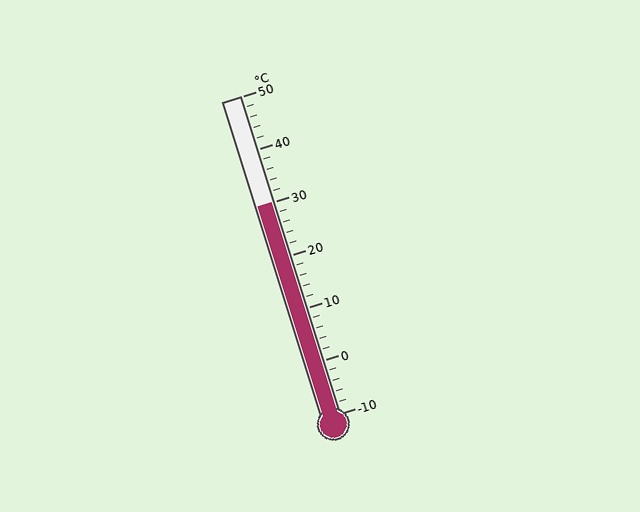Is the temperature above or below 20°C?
The temperature is above 20°C.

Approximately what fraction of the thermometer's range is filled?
The thermometer is filled to approximately 65% of its range.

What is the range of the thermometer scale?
The thermometer scale ranges from -10°C to 50°C.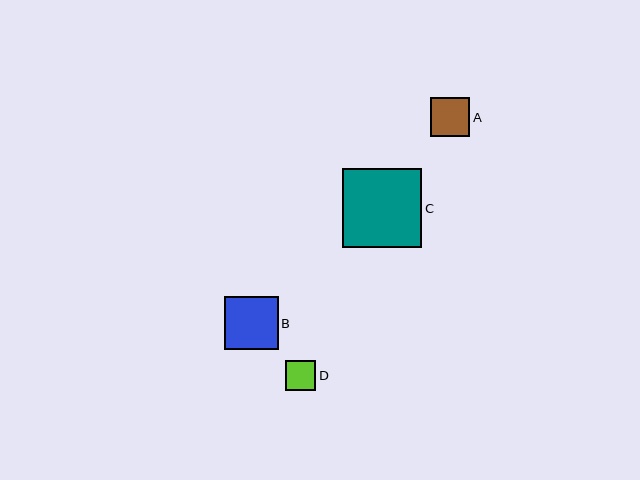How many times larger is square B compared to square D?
Square B is approximately 1.8 times the size of square D.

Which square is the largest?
Square C is the largest with a size of approximately 79 pixels.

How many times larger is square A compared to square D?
Square A is approximately 1.3 times the size of square D.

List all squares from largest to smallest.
From largest to smallest: C, B, A, D.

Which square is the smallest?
Square D is the smallest with a size of approximately 30 pixels.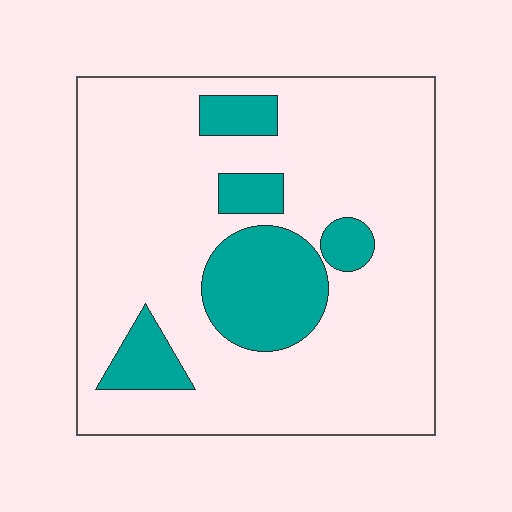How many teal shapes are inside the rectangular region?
5.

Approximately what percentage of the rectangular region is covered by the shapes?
Approximately 20%.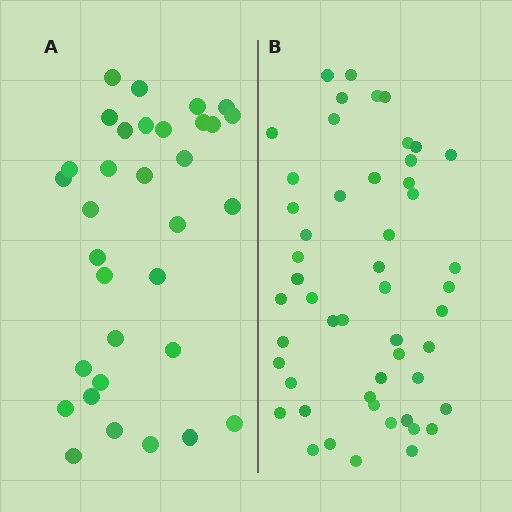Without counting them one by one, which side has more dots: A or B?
Region B (the right region) has more dots.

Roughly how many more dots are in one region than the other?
Region B has approximately 20 more dots than region A.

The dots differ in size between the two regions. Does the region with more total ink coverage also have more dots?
No. Region A has more total ink coverage because its dots are larger, but region B actually contains more individual dots. Total area can be misleading — the number of items is what matters here.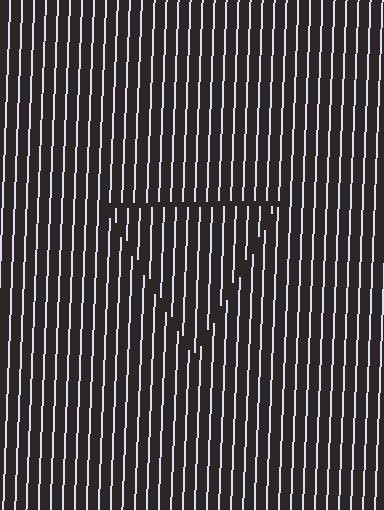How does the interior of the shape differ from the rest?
The interior of the shape contains the same grating, shifted by half a period — the contour is defined by the phase discontinuity where line-ends from the inner and outer gratings abut.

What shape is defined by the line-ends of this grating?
An illusory triangle. The interior of the shape contains the same grating, shifted by half a period — the contour is defined by the phase discontinuity where line-ends from the inner and outer gratings abut.